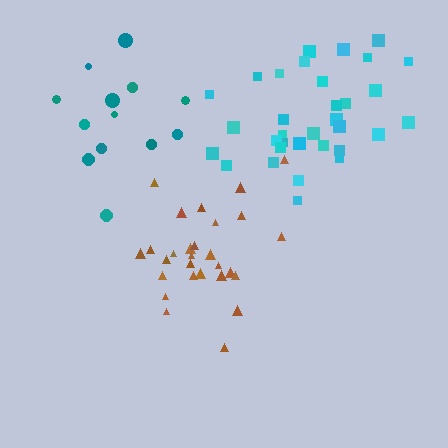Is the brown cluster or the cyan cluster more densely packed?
Brown.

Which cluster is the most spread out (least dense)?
Teal.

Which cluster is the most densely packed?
Brown.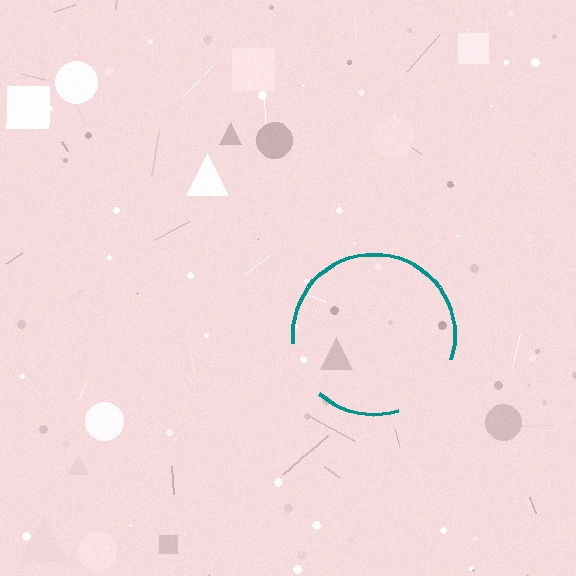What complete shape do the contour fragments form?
The contour fragments form a circle.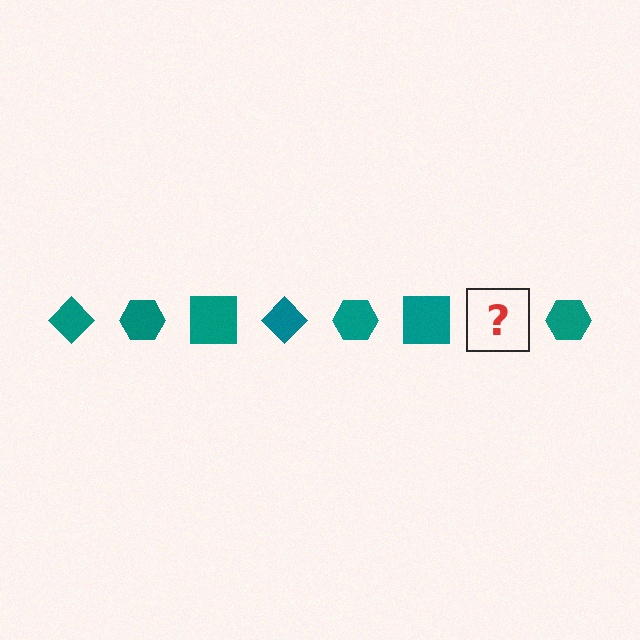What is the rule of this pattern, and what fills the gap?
The rule is that the pattern cycles through diamond, hexagon, square shapes in teal. The gap should be filled with a teal diamond.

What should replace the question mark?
The question mark should be replaced with a teal diamond.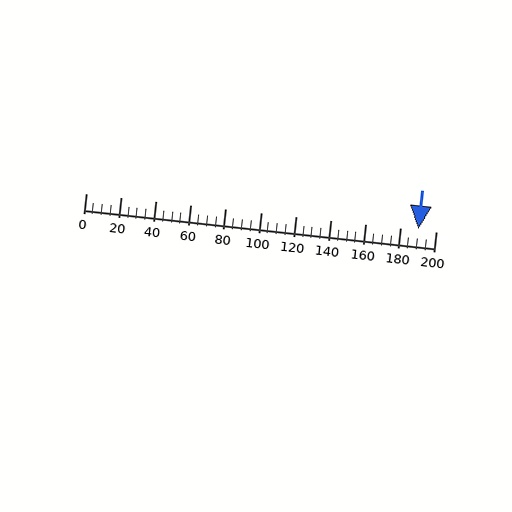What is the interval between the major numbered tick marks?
The major tick marks are spaced 20 units apart.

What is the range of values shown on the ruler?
The ruler shows values from 0 to 200.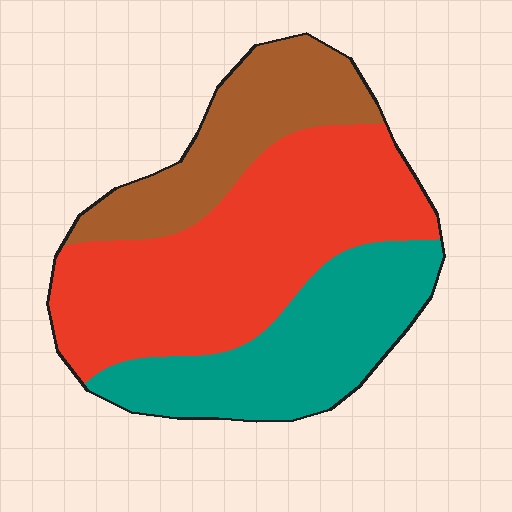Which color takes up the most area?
Red, at roughly 50%.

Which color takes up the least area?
Brown, at roughly 25%.